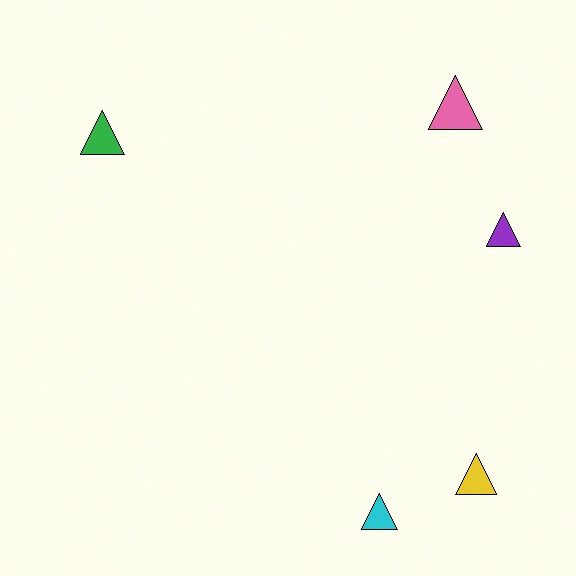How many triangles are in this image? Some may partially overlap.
There are 5 triangles.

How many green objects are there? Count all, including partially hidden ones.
There is 1 green object.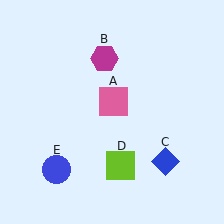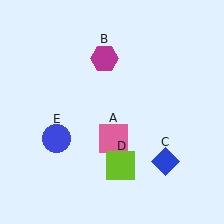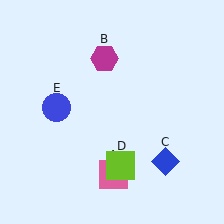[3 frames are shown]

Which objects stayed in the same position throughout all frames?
Magenta hexagon (object B) and blue diamond (object C) and lime square (object D) remained stationary.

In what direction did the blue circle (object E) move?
The blue circle (object E) moved up.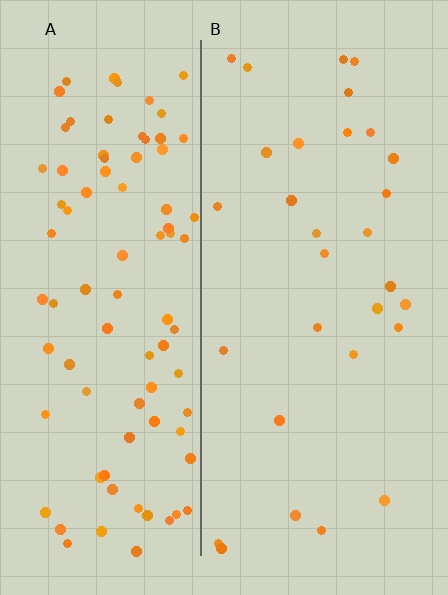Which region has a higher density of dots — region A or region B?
A (the left).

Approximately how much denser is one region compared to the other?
Approximately 3.0× — region A over region B.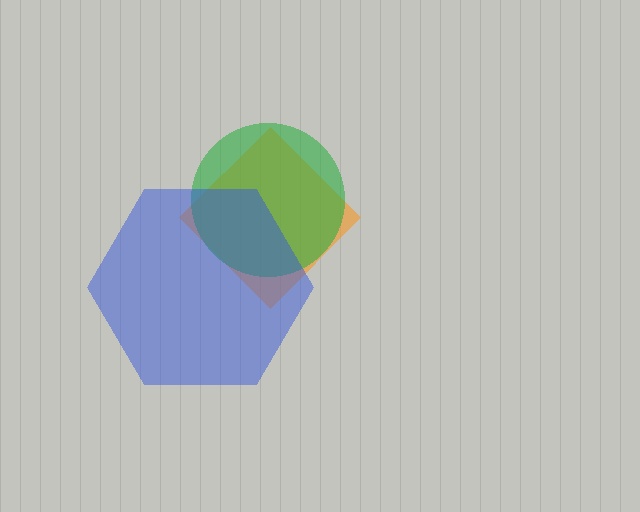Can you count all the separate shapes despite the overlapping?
Yes, there are 3 separate shapes.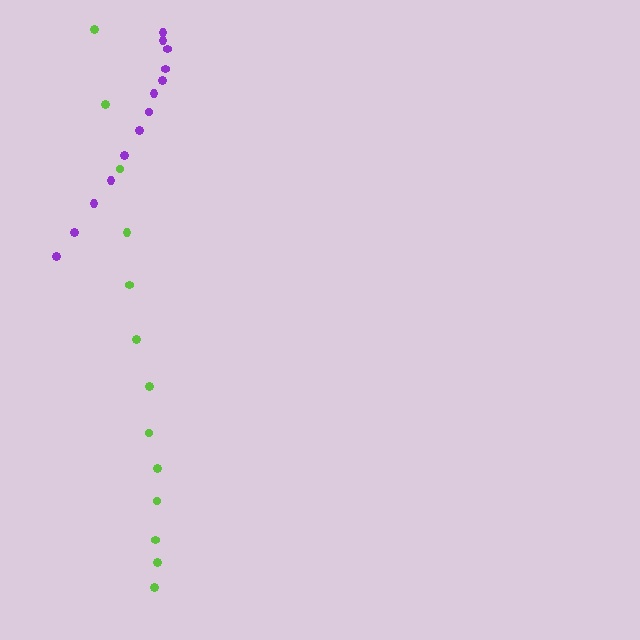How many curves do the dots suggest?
There are 2 distinct paths.